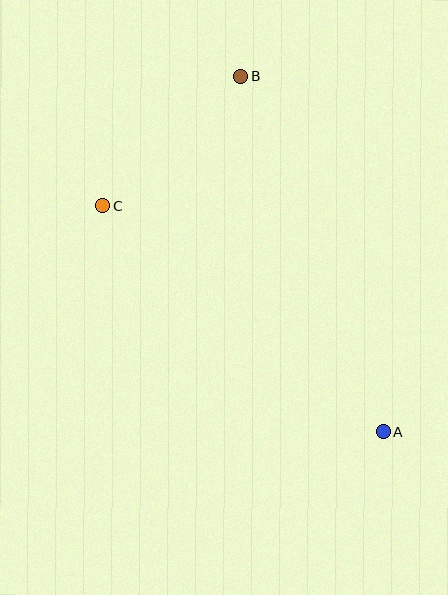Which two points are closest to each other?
Points B and C are closest to each other.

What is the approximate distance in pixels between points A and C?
The distance between A and C is approximately 360 pixels.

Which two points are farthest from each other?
Points A and B are farthest from each other.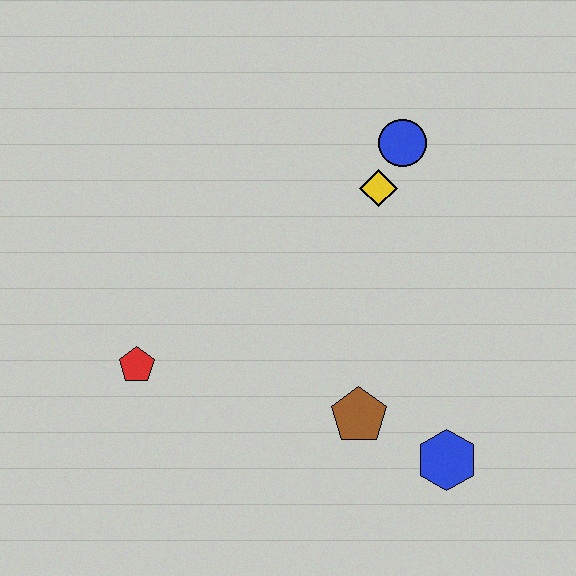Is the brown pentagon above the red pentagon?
No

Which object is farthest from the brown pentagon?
The blue circle is farthest from the brown pentagon.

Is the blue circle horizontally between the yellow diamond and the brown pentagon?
No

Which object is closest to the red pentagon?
The brown pentagon is closest to the red pentagon.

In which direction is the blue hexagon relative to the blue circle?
The blue hexagon is below the blue circle.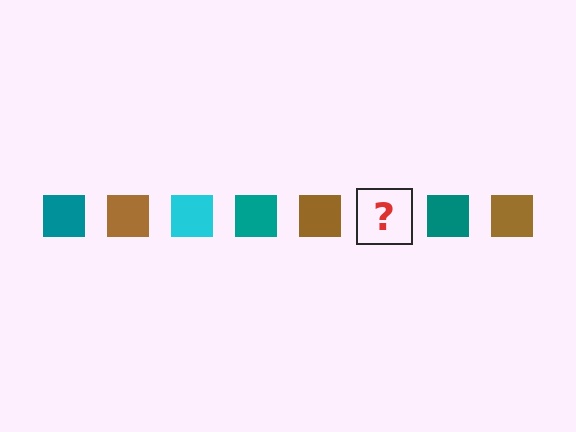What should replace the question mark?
The question mark should be replaced with a cyan square.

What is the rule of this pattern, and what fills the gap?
The rule is that the pattern cycles through teal, brown, cyan squares. The gap should be filled with a cyan square.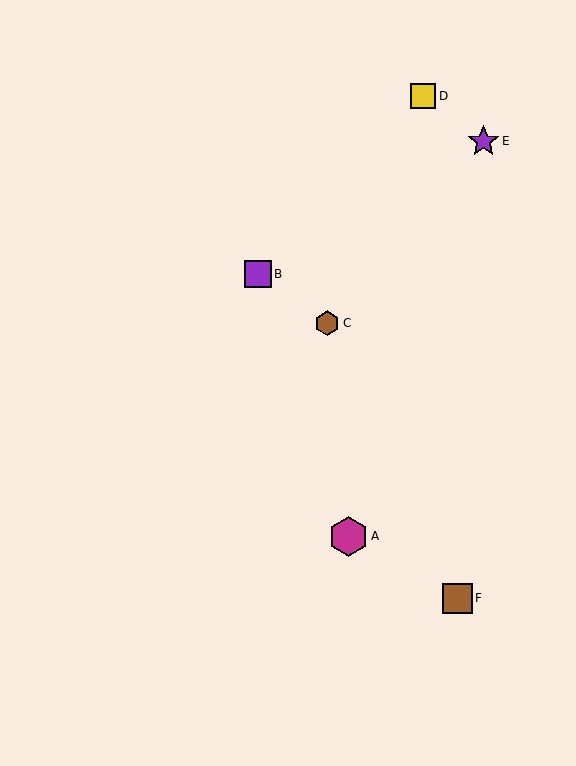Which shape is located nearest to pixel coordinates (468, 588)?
The brown square (labeled F) at (458, 598) is nearest to that location.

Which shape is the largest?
The magenta hexagon (labeled A) is the largest.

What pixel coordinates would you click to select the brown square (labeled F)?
Click at (458, 598) to select the brown square F.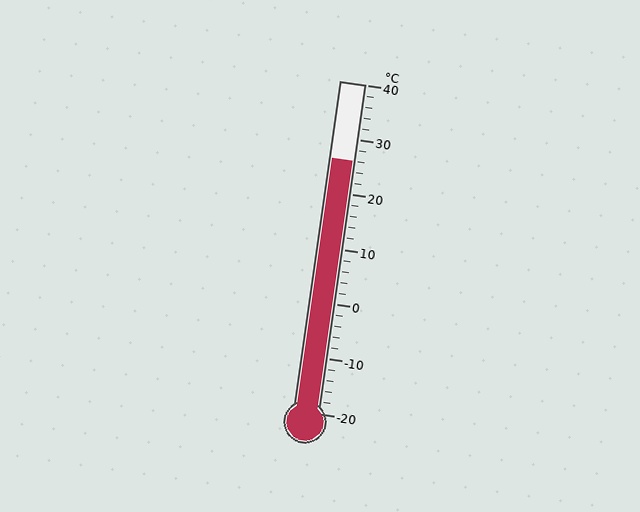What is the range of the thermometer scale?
The thermometer scale ranges from -20°C to 40°C.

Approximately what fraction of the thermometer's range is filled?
The thermometer is filled to approximately 75% of its range.